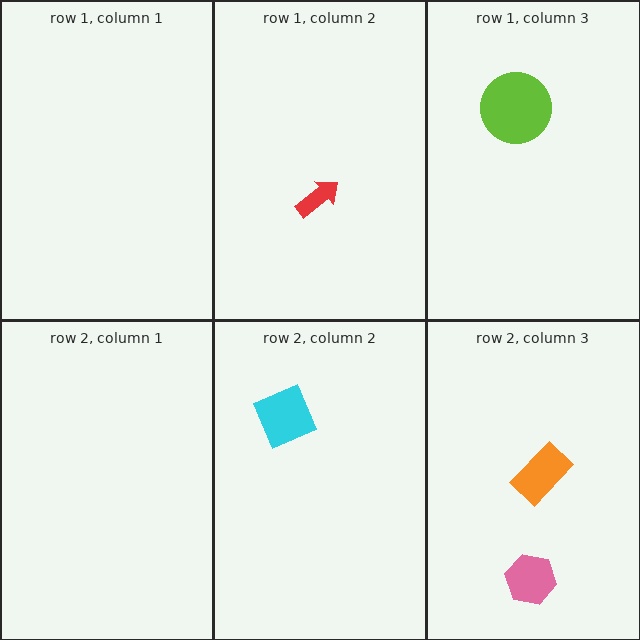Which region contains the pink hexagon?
The row 2, column 3 region.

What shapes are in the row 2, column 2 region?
The cyan diamond.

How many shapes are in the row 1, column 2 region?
1.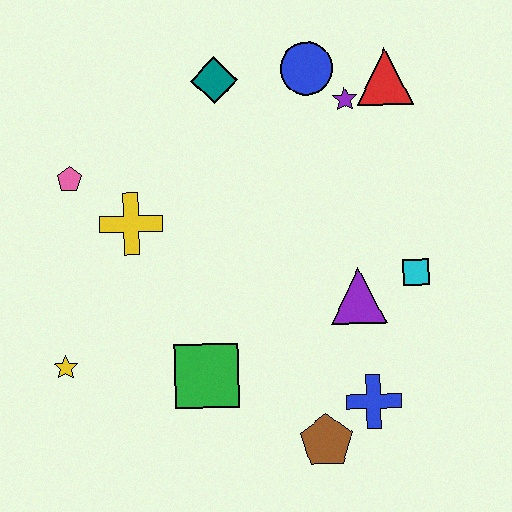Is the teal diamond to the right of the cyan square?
No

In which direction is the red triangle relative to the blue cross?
The red triangle is above the blue cross.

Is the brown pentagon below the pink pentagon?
Yes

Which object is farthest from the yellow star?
The red triangle is farthest from the yellow star.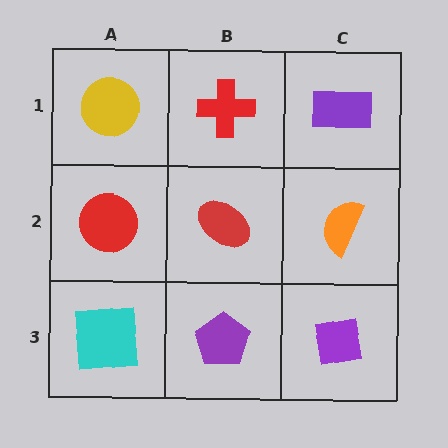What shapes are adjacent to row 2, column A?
A yellow circle (row 1, column A), a cyan square (row 3, column A), a red ellipse (row 2, column B).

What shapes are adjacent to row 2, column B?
A red cross (row 1, column B), a purple pentagon (row 3, column B), a red circle (row 2, column A), an orange semicircle (row 2, column C).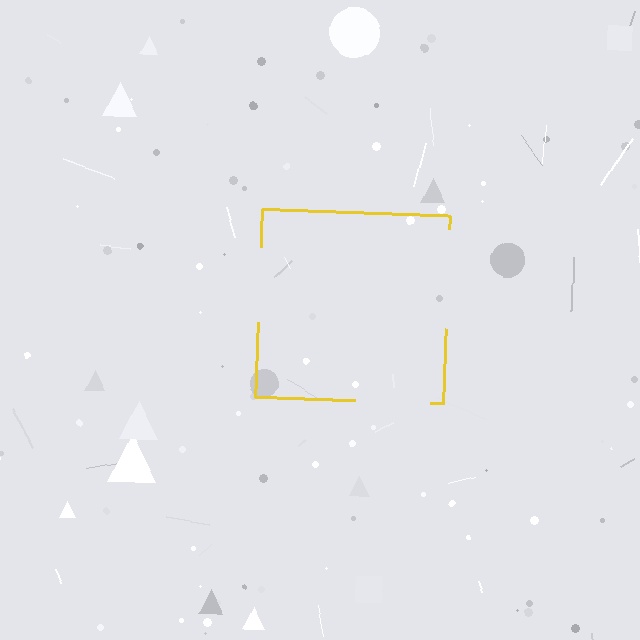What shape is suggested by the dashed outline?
The dashed outline suggests a square.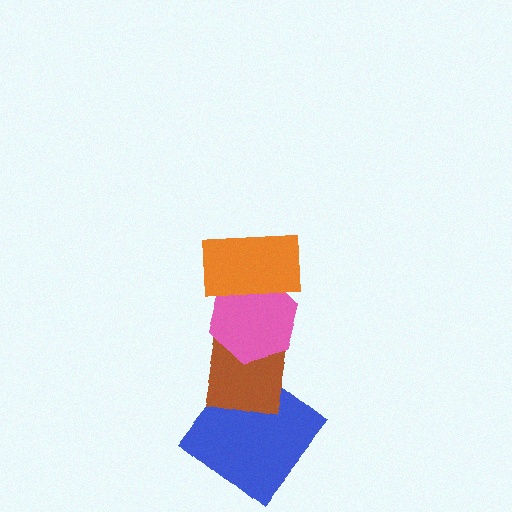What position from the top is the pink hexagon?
The pink hexagon is 2nd from the top.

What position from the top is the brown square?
The brown square is 3rd from the top.